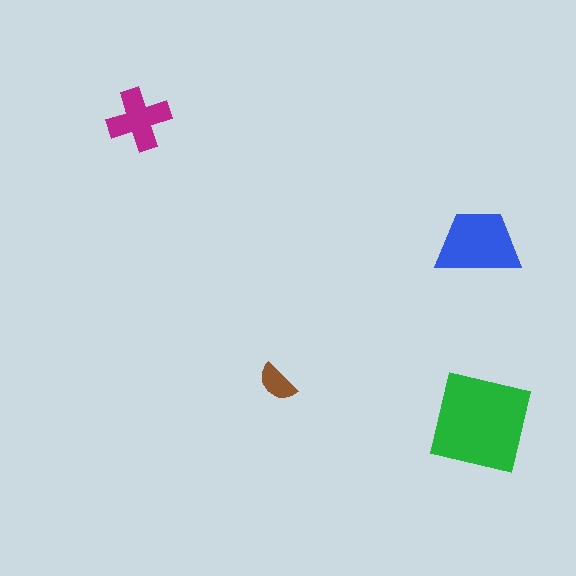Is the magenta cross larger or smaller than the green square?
Smaller.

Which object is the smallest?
The brown semicircle.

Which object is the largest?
The green square.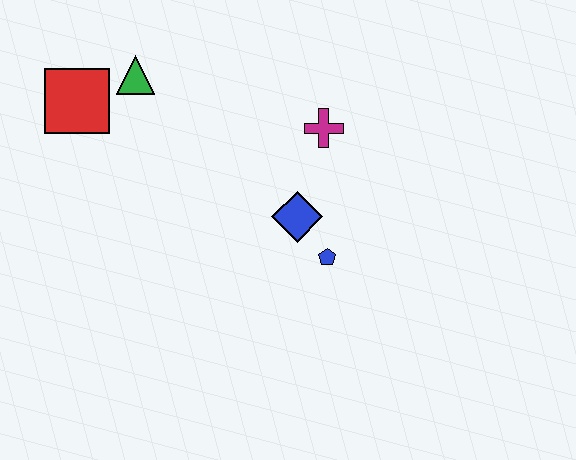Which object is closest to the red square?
The green triangle is closest to the red square.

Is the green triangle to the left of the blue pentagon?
Yes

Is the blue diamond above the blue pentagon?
Yes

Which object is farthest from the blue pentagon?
The red square is farthest from the blue pentagon.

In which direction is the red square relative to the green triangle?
The red square is to the left of the green triangle.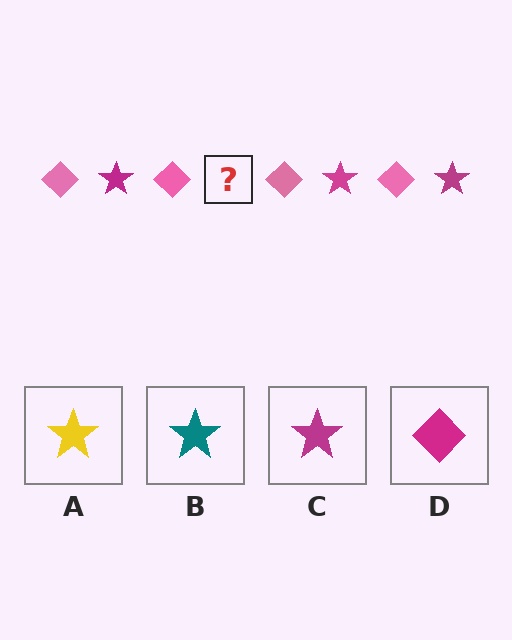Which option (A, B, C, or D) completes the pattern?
C.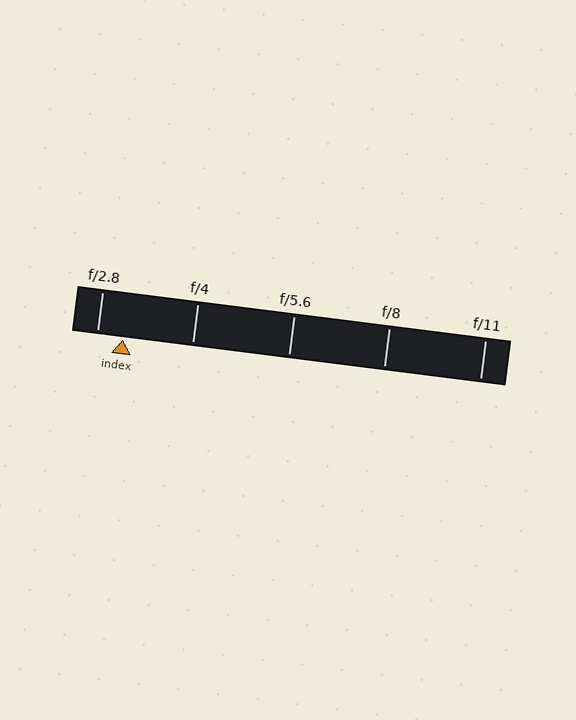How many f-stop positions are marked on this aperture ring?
There are 5 f-stop positions marked.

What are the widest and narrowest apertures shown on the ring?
The widest aperture shown is f/2.8 and the narrowest is f/11.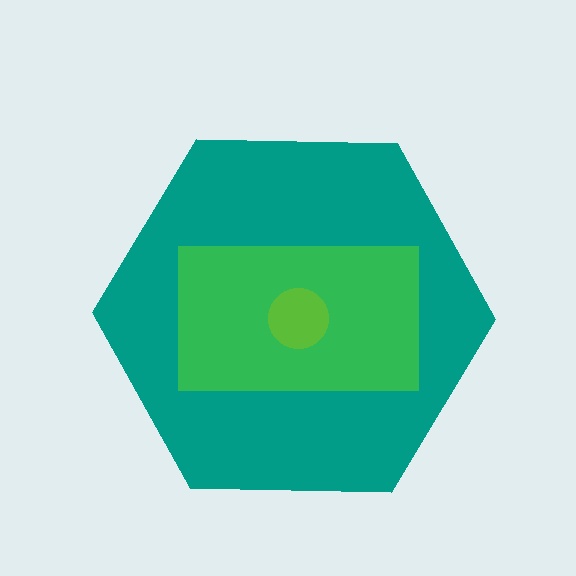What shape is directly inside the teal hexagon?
The green rectangle.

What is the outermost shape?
The teal hexagon.